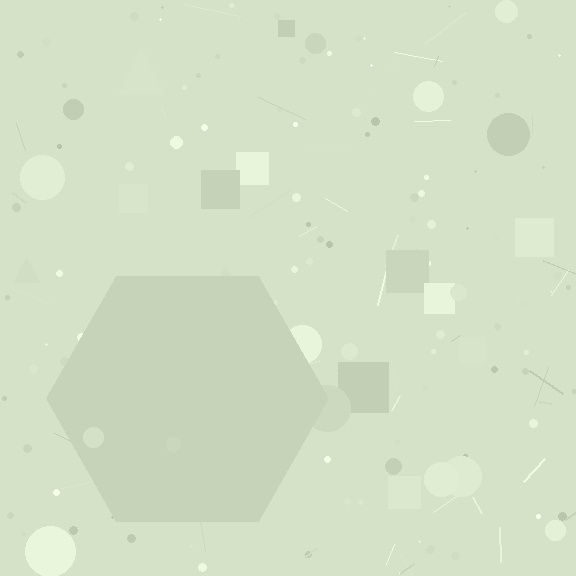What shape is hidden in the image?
A hexagon is hidden in the image.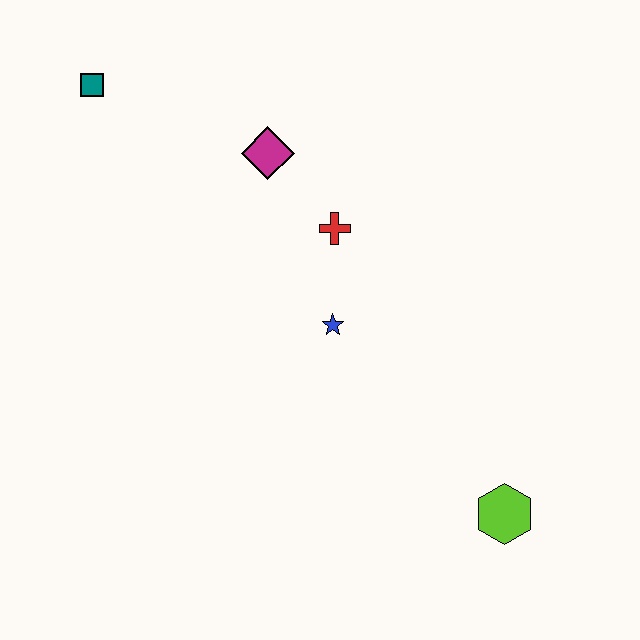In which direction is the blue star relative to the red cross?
The blue star is below the red cross.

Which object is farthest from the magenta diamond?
The lime hexagon is farthest from the magenta diamond.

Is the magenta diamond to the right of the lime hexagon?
No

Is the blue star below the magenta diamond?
Yes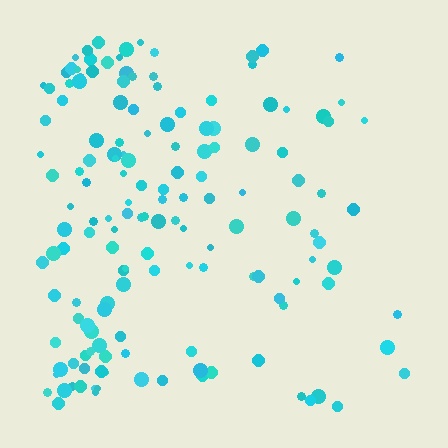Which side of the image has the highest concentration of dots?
The left.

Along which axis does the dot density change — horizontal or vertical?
Horizontal.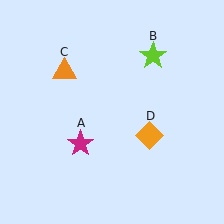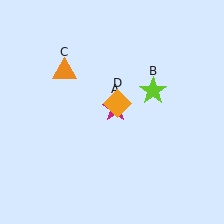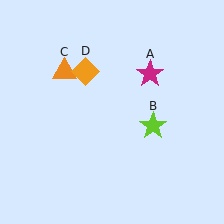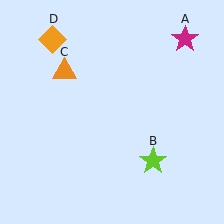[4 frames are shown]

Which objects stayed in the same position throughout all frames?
Orange triangle (object C) remained stationary.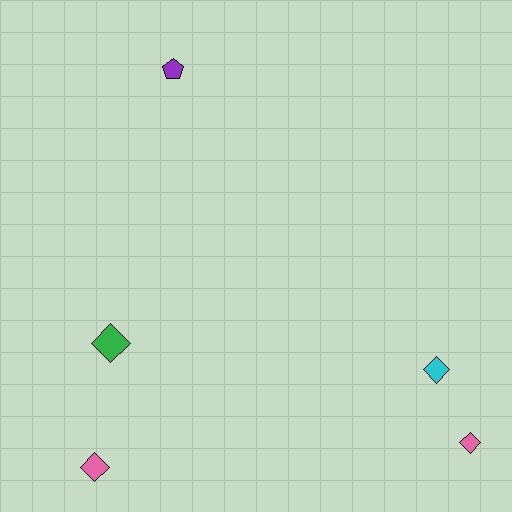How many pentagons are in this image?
There is 1 pentagon.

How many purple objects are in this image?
There is 1 purple object.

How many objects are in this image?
There are 5 objects.